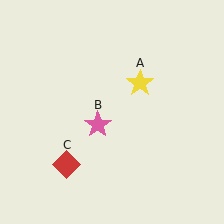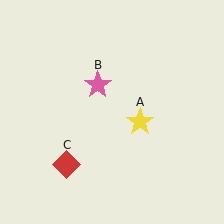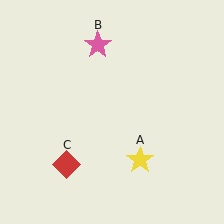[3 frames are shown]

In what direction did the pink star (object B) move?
The pink star (object B) moved up.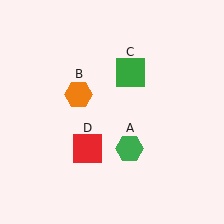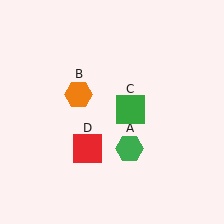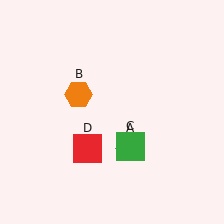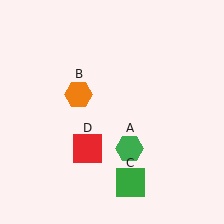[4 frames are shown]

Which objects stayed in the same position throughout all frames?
Green hexagon (object A) and orange hexagon (object B) and red square (object D) remained stationary.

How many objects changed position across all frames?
1 object changed position: green square (object C).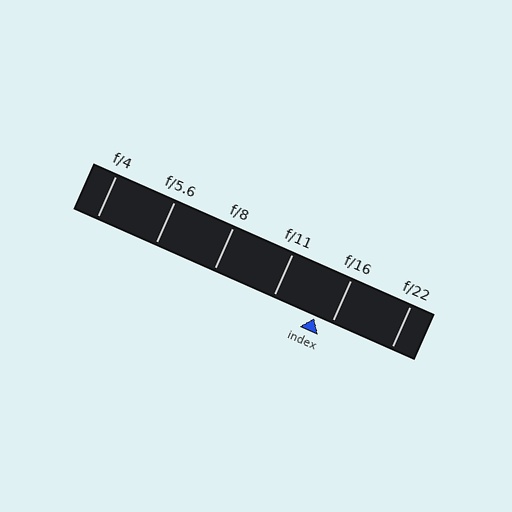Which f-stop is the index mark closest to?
The index mark is closest to f/16.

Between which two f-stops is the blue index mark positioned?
The index mark is between f/11 and f/16.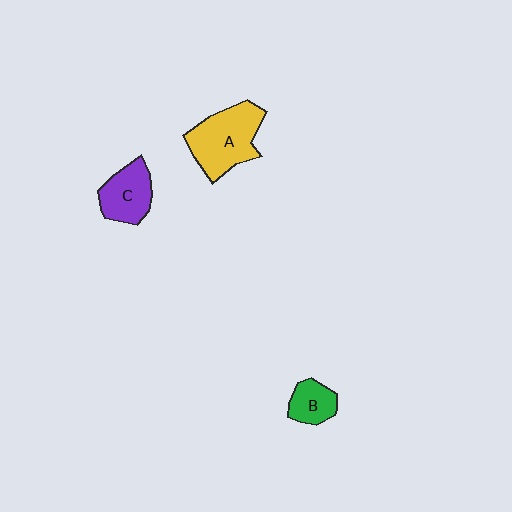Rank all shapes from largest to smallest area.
From largest to smallest: A (yellow), C (purple), B (green).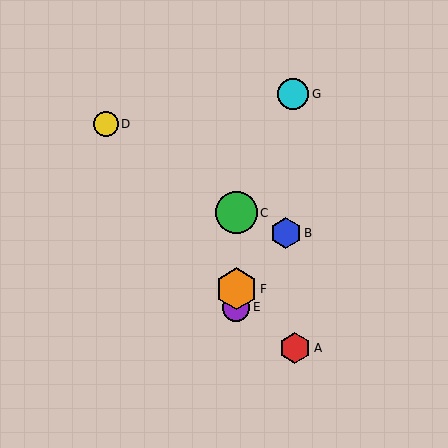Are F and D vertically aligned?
No, F is at x≈236 and D is at x≈106.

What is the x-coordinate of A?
Object A is at x≈295.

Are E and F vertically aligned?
Yes, both are at x≈236.